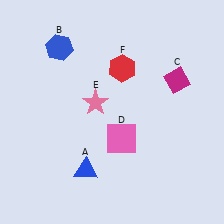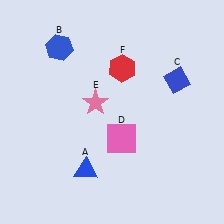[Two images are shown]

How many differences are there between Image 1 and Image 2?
There is 1 difference between the two images.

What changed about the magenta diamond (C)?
In Image 1, C is magenta. In Image 2, it changed to blue.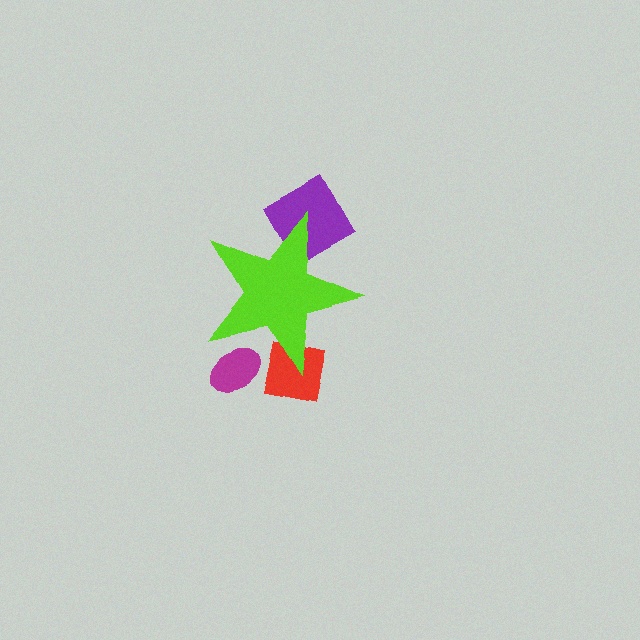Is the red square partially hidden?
Yes, the red square is partially hidden behind the lime star.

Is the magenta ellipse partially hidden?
Yes, the magenta ellipse is partially hidden behind the lime star.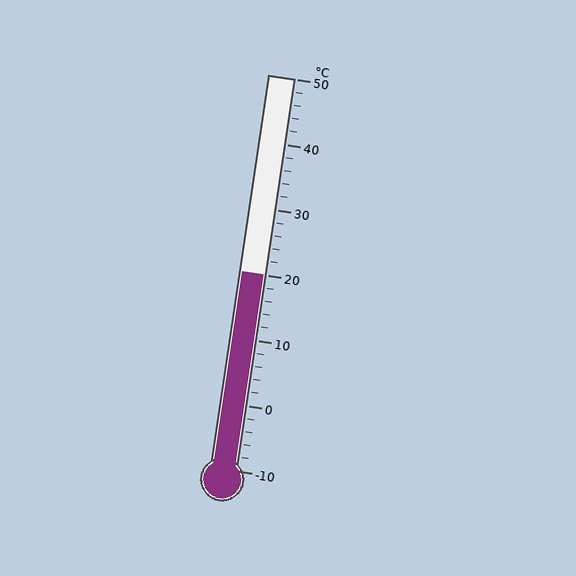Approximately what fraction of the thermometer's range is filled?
The thermometer is filled to approximately 50% of its range.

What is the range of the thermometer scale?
The thermometer scale ranges from -10°C to 50°C.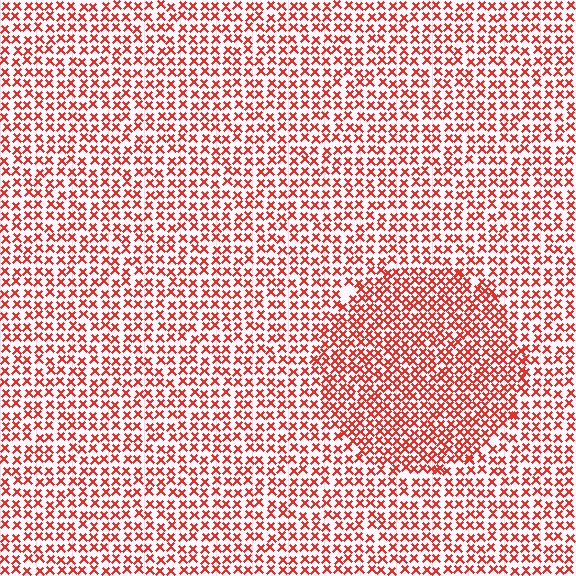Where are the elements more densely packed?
The elements are more densely packed inside the circle boundary.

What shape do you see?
I see a circle.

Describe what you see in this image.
The image contains small red elements arranged at two different densities. A circle-shaped region is visible where the elements are more densely packed than the surrounding area.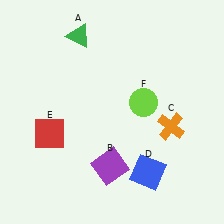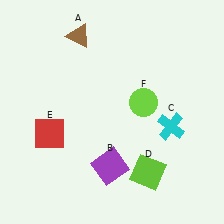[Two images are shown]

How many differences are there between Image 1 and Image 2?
There are 3 differences between the two images.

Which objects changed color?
A changed from green to brown. C changed from orange to cyan. D changed from blue to lime.